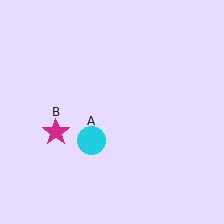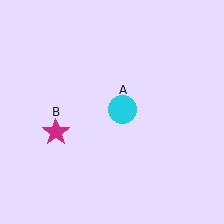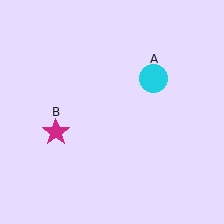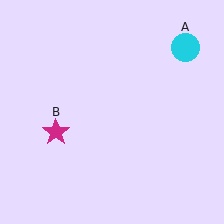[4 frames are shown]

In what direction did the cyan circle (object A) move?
The cyan circle (object A) moved up and to the right.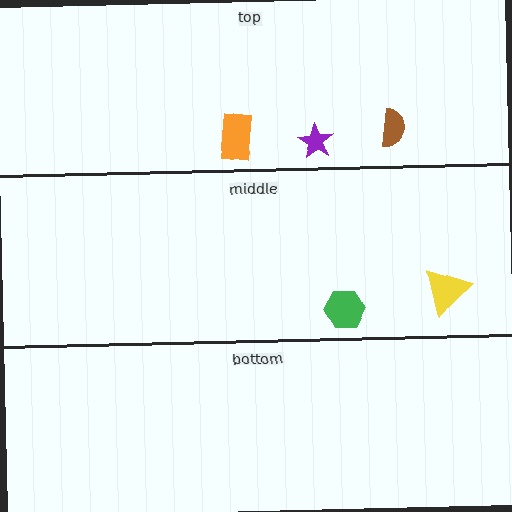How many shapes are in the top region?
3.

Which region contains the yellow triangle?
The middle region.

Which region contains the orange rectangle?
The top region.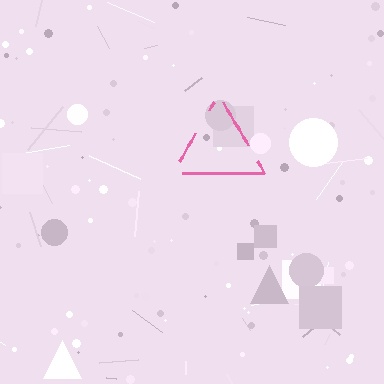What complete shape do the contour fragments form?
The contour fragments form a triangle.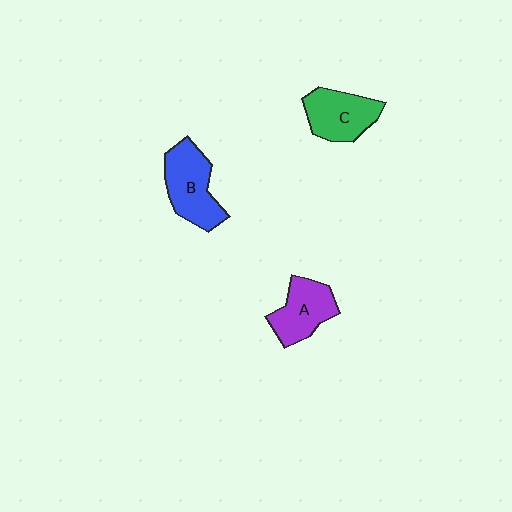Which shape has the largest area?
Shape B (blue).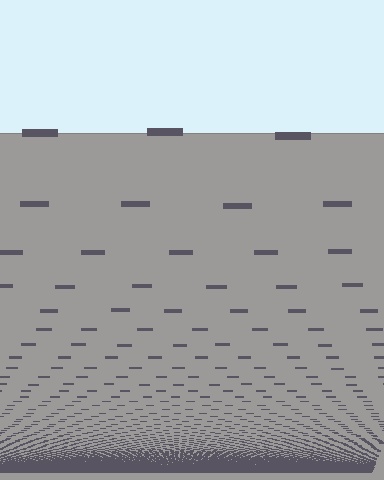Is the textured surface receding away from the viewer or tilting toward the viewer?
The surface appears to tilt toward the viewer. Texture elements get larger and sparser toward the top.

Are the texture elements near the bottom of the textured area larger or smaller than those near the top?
Smaller. The gradient is inverted — elements near the bottom are smaller and denser.